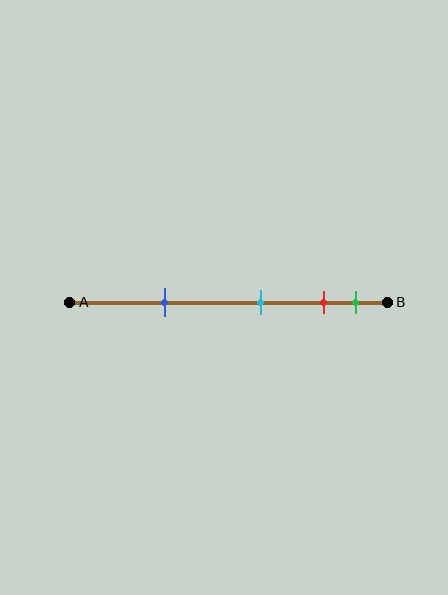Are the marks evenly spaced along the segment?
No, the marks are not evenly spaced.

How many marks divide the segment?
There are 4 marks dividing the segment.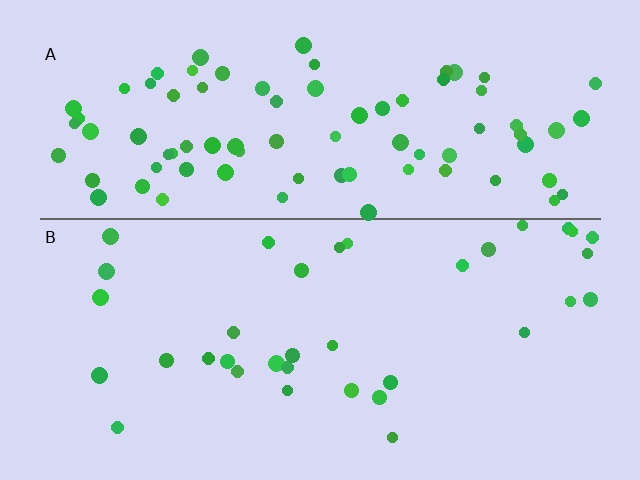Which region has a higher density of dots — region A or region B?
A (the top).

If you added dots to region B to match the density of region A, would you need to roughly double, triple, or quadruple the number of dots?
Approximately double.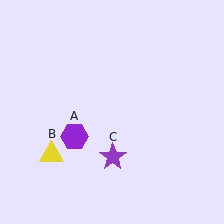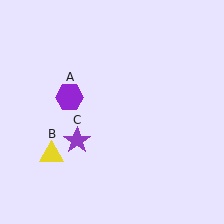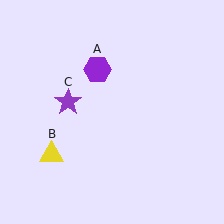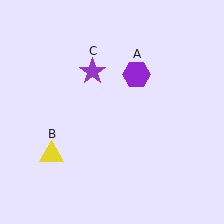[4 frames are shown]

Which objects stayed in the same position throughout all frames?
Yellow triangle (object B) remained stationary.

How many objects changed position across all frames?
2 objects changed position: purple hexagon (object A), purple star (object C).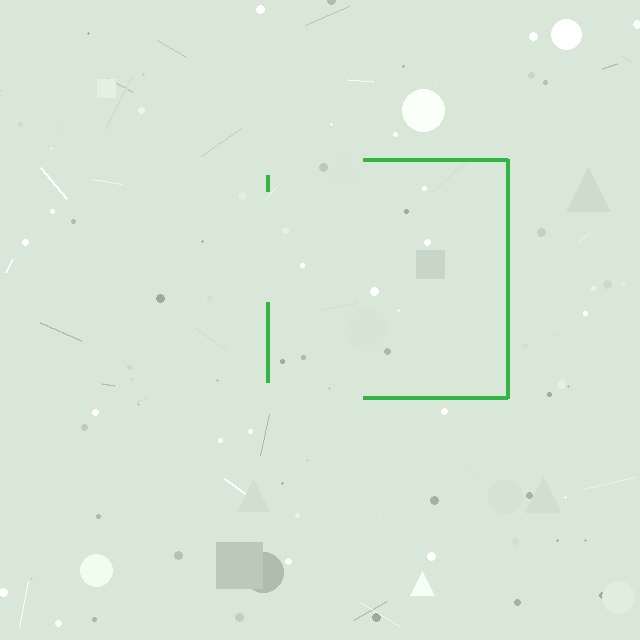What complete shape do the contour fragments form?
The contour fragments form a square.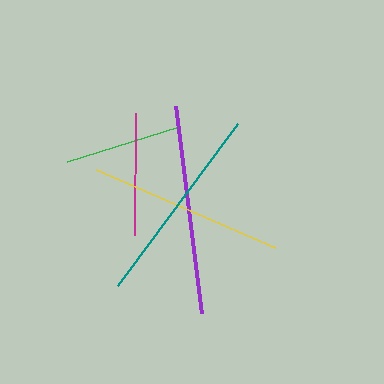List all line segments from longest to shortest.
From longest to shortest: purple, teal, yellow, magenta, green.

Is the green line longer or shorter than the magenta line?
The magenta line is longer than the green line.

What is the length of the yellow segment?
The yellow segment is approximately 195 pixels long.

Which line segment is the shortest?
The green line is the shortest at approximately 117 pixels.